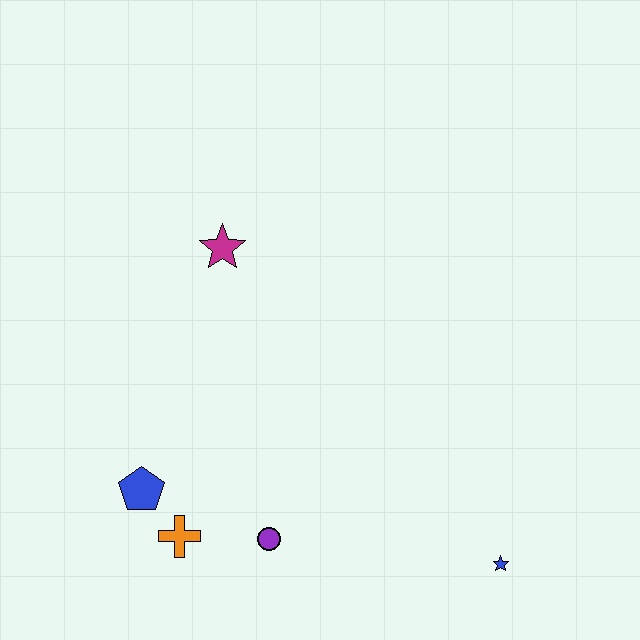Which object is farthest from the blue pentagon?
The blue star is farthest from the blue pentagon.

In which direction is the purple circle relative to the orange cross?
The purple circle is to the right of the orange cross.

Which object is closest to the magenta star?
The blue pentagon is closest to the magenta star.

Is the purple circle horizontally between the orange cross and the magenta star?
No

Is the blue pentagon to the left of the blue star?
Yes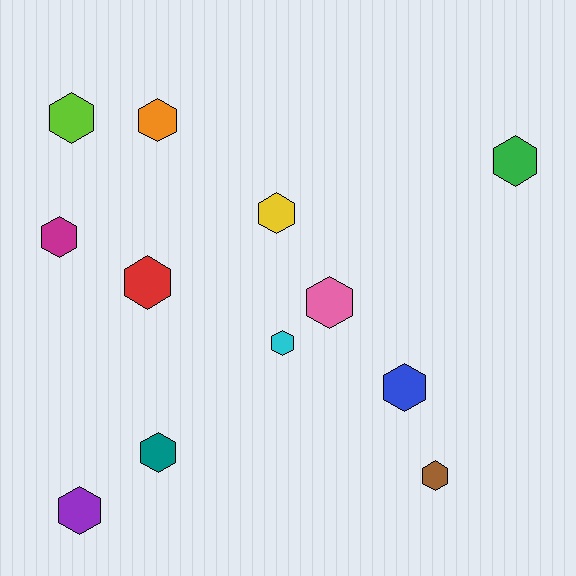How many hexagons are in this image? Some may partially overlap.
There are 12 hexagons.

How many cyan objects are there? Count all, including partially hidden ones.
There is 1 cyan object.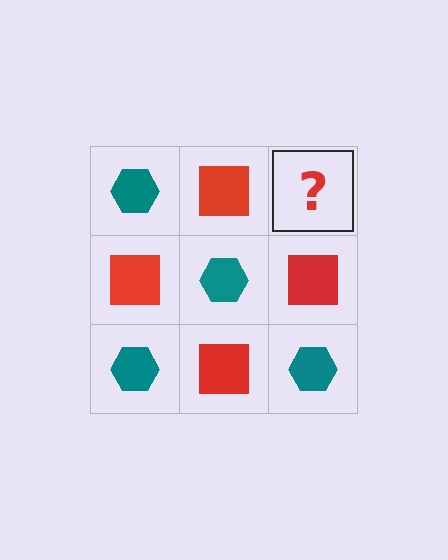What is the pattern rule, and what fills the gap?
The rule is that it alternates teal hexagon and red square in a checkerboard pattern. The gap should be filled with a teal hexagon.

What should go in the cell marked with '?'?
The missing cell should contain a teal hexagon.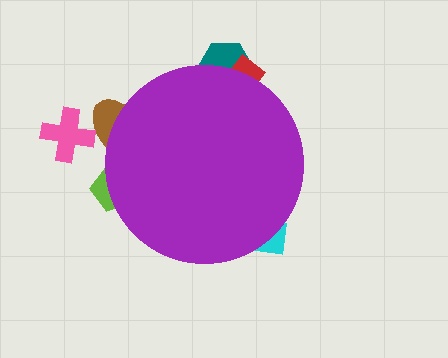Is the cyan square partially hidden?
Yes, the cyan square is partially hidden behind the purple circle.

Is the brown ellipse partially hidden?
Yes, the brown ellipse is partially hidden behind the purple circle.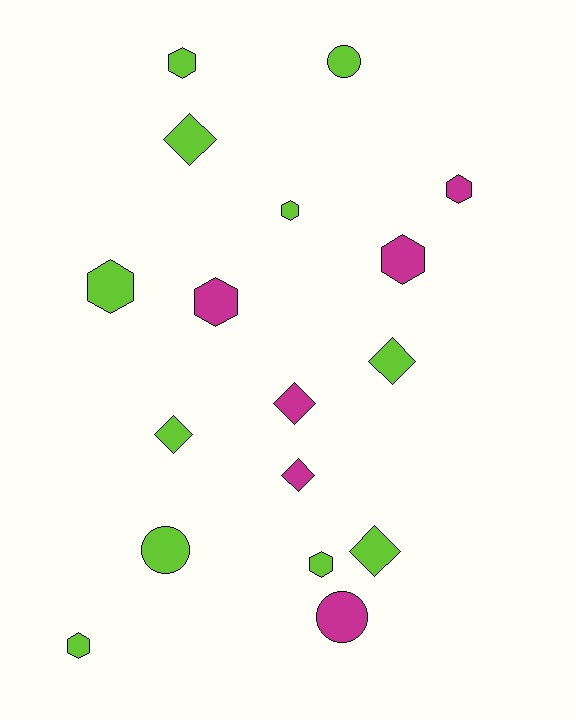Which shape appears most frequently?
Hexagon, with 8 objects.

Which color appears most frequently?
Lime, with 11 objects.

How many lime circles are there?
There are 2 lime circles.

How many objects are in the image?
There are 17 objects.